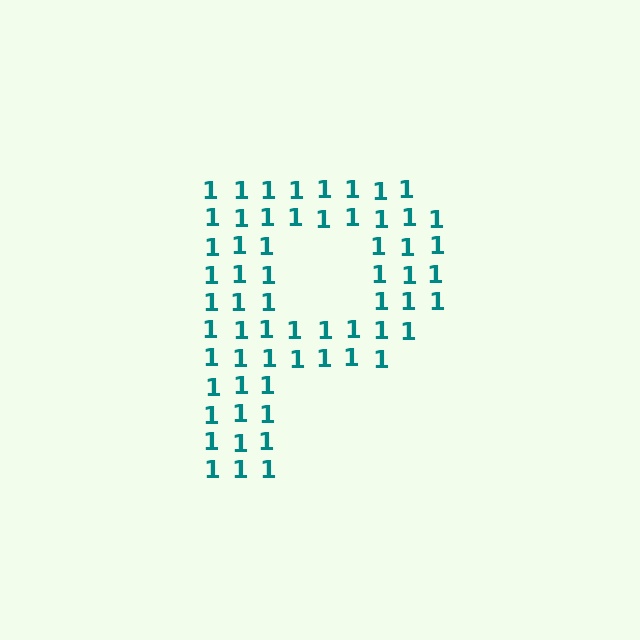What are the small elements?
The small elements are digit 1's.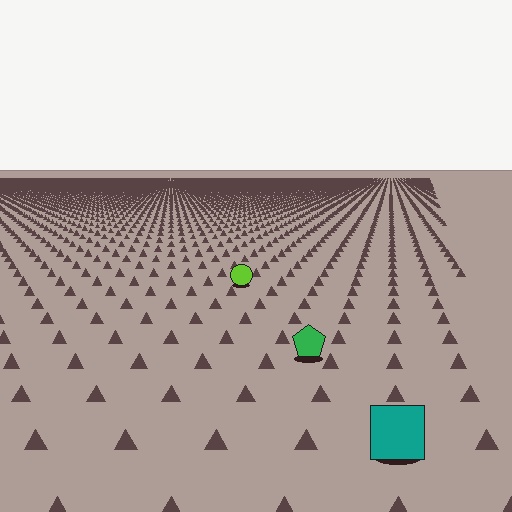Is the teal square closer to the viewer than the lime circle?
Yes. The teal square is closer — you can tell from the texture gradient: the ground texture is coarser near it.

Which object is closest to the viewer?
The teal square is closest. The texture marks near it are larger and more spread out.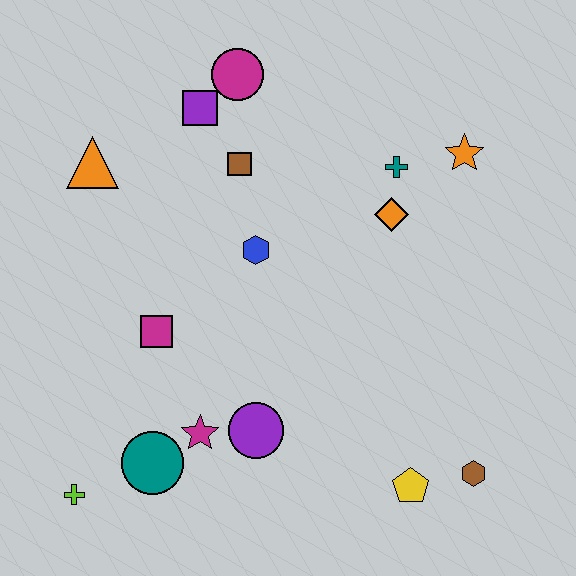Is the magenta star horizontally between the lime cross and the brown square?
Yes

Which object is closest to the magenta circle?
The purple square is closest to the magenta circle.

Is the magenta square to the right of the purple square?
No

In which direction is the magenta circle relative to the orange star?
The magenta circle is to the left of the orange star.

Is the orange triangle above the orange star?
No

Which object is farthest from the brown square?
The brown hexagon is farthest from the brown square.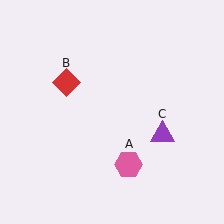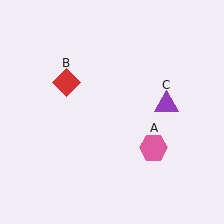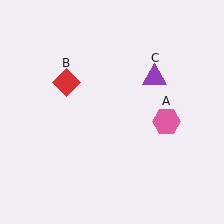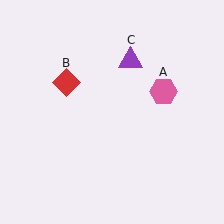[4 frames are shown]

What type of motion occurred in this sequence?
The pink hexagon (object A), purple triangle (object C) rotated counterclockwise around the center of the scene.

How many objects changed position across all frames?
2 objects changed position: pink hexagon (object A), purple triangle (object C).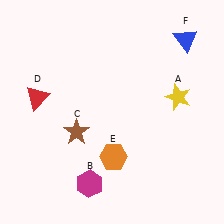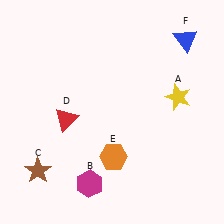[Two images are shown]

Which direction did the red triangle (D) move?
The red triangle (D) moved right.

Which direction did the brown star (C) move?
The brown star (C) moved left.